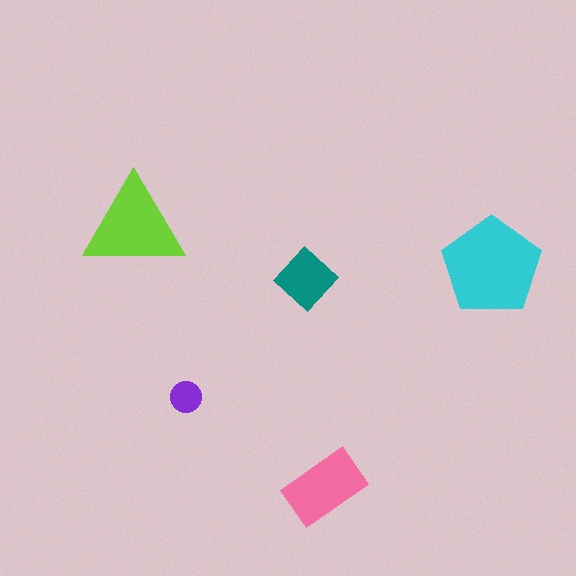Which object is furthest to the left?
The lime triangle is leftmost.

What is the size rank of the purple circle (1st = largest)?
5th.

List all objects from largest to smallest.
The cyan pentagon, the lime triangle, the pink rectangle, the teal diamond, the purple circle.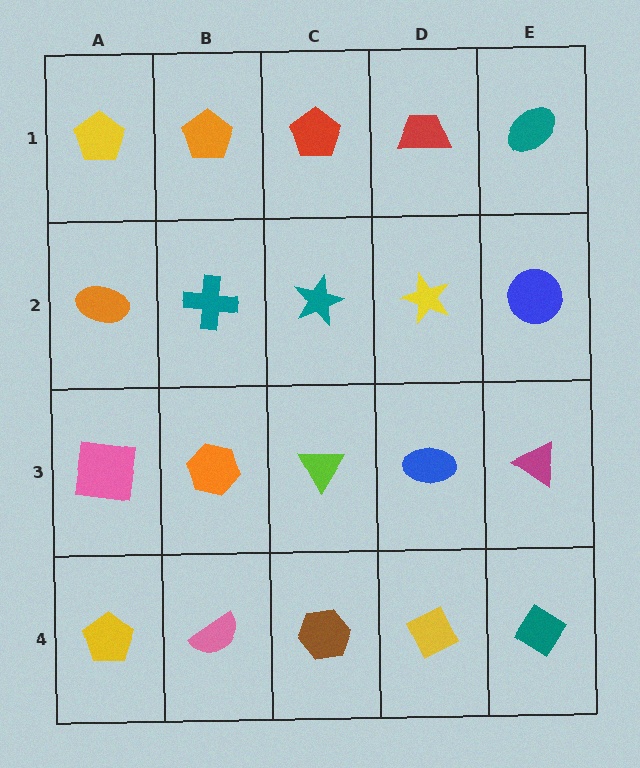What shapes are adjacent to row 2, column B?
An orange pentagon (row 1, column B), an orange hexagon (row 3, column B), an orange ellipse (row 2, column A), a teal star (row 2, column C).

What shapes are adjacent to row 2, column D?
A red trapezoid (row 1, column D), a blue ellipse (row 3, column D), a teal star (row 2, column C), a blue circle (row 2, column E).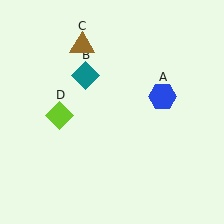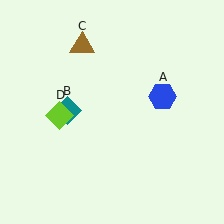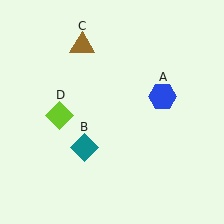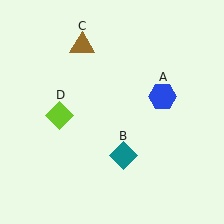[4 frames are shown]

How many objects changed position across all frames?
1 object changed position: teal diamond (object B).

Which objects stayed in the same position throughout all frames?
Blue hexagon (object A) and brown triangle (object C) and lime diamond (object D) remained stationary.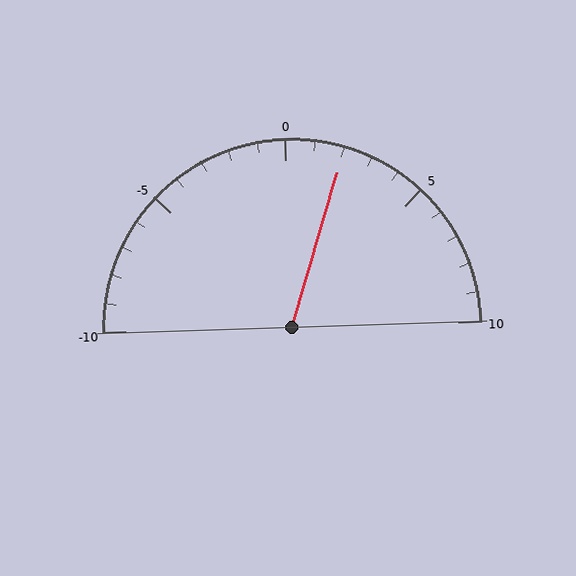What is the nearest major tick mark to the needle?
The nearest major tick mark is 0.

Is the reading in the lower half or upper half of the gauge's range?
The reading is in the upper half of the range (-10 to 10).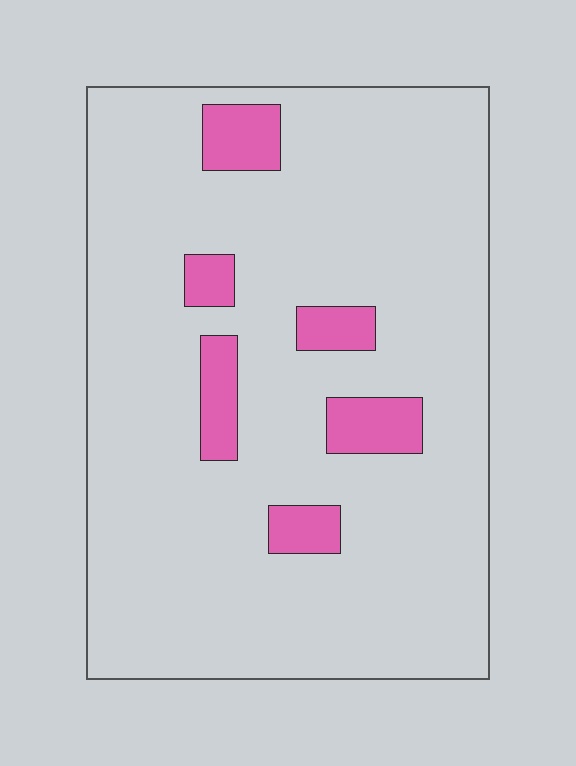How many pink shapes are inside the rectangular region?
6.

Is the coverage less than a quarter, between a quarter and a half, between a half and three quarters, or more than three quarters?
Less than a quarter.